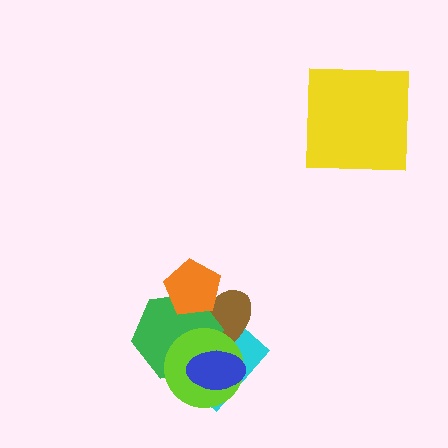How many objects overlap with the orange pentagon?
2 objects overlap with the orange pentagon.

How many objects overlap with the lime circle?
4 objects overlap with the lime circle.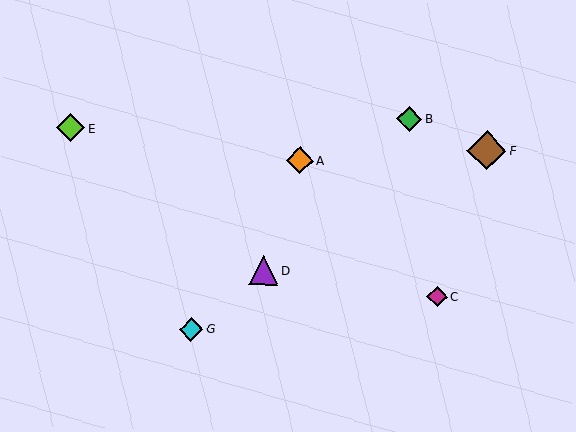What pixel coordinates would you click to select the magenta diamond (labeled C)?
Click at (437, 297) to select the magenta diamond C.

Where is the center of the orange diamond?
The center of the orange diamond is at (300, 161).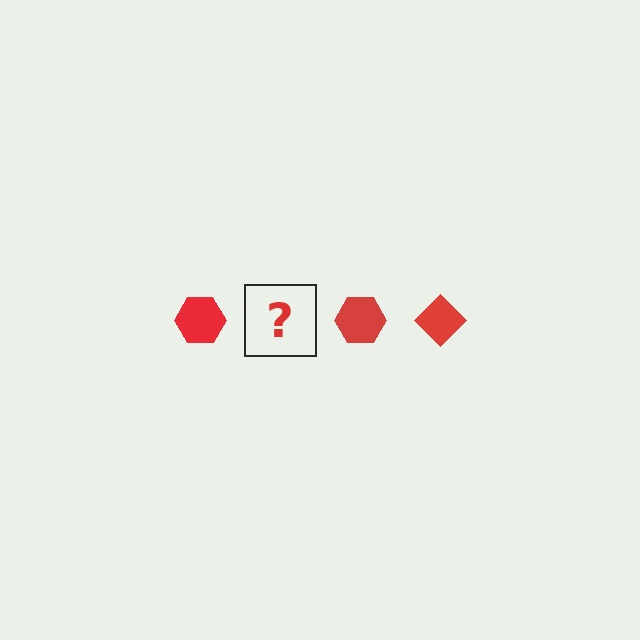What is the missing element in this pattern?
The missing element is a red diamond.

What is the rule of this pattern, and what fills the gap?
The rule is that the pattern cycles through hexagon, diamond shapes in red. The gap should be filled with a red diamond.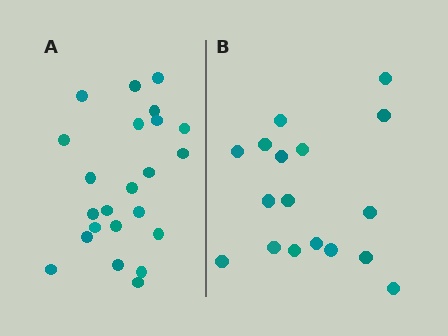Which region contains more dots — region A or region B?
Region A (the left region) has more dots.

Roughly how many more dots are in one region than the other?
Region A has about 6 more dots than region B.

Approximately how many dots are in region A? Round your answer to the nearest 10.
About 20 dots. (The exact count is 23, which rounds to 20.)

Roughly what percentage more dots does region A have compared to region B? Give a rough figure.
About 35% more.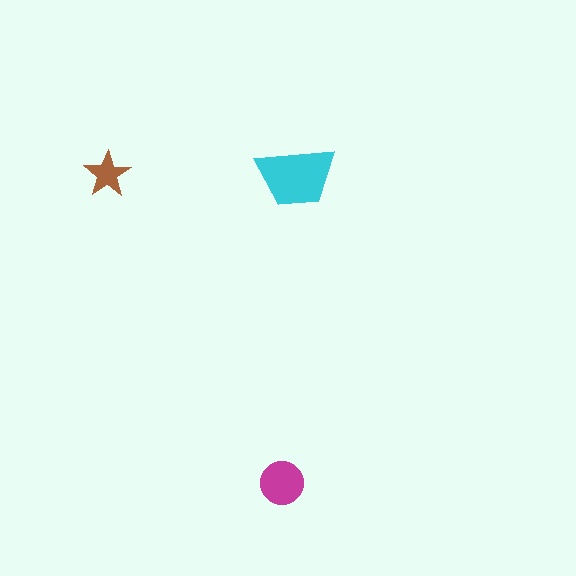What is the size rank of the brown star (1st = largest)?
3rd.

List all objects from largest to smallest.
The cyan trapezoid, the magenta circle, the brown star.